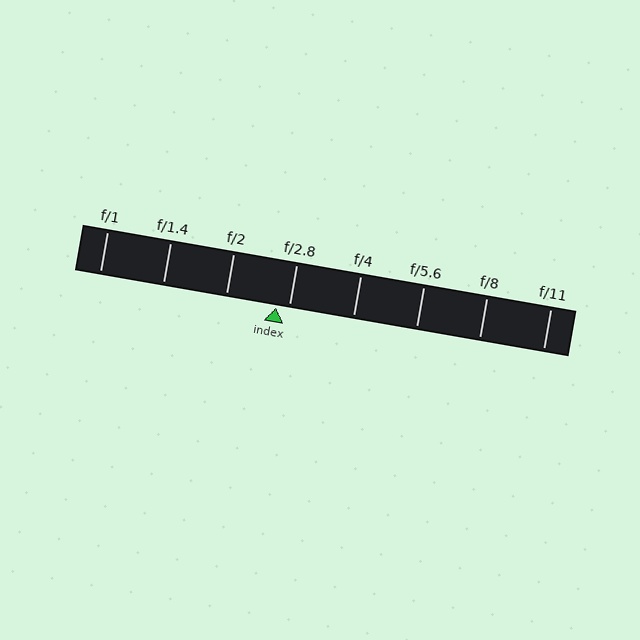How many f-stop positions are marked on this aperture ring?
There are 8 f-stop positions marked.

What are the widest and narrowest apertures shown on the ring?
The widest aperture shown is f/1 and the narrowest is f/11.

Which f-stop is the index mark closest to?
The index mark is closest to f/2.8.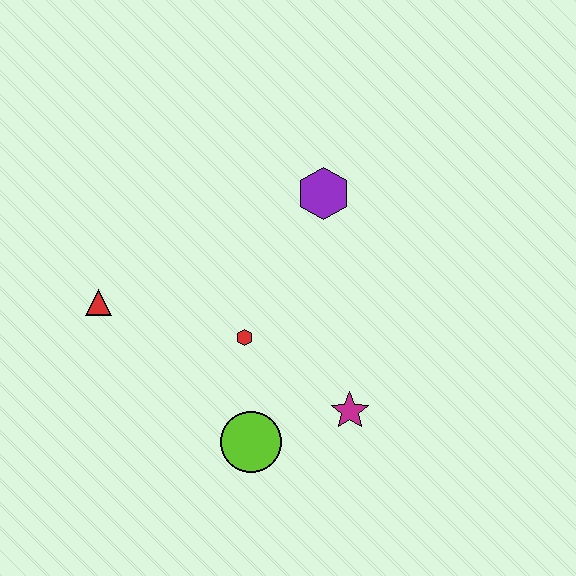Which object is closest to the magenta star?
The lime circle is closest to the magenta star.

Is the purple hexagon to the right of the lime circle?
Yes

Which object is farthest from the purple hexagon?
The lime circle is farthest from the purple hexagon.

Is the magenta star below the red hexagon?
Yes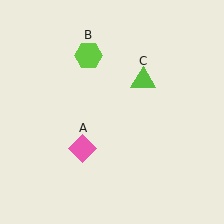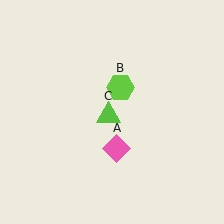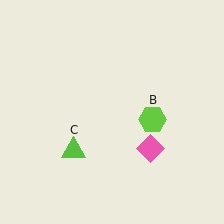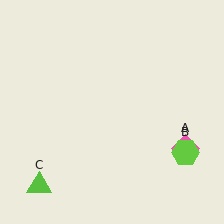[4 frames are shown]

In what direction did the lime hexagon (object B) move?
The lime hexagon (object B) moved down and to the right.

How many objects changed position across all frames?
3 objects changed position: pink diamond (object A), lime hexagon (object B), lime triangle (object C).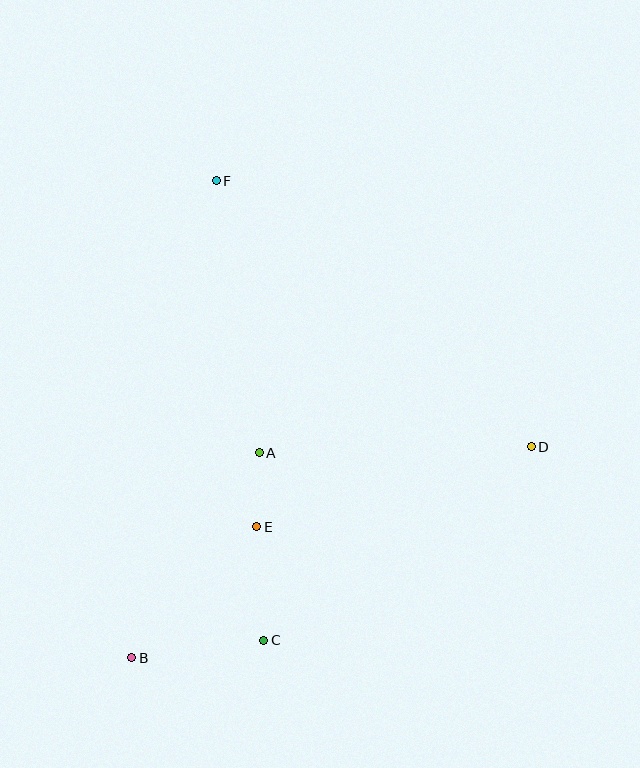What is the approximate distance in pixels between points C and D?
The distance between C and D is approximately 330 pixels.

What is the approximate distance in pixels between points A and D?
The distance between A and D is approximately 272 pixels.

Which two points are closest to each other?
Points A and E are closest to each other.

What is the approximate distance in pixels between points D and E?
The distance between D and E is approximately 286 pixels.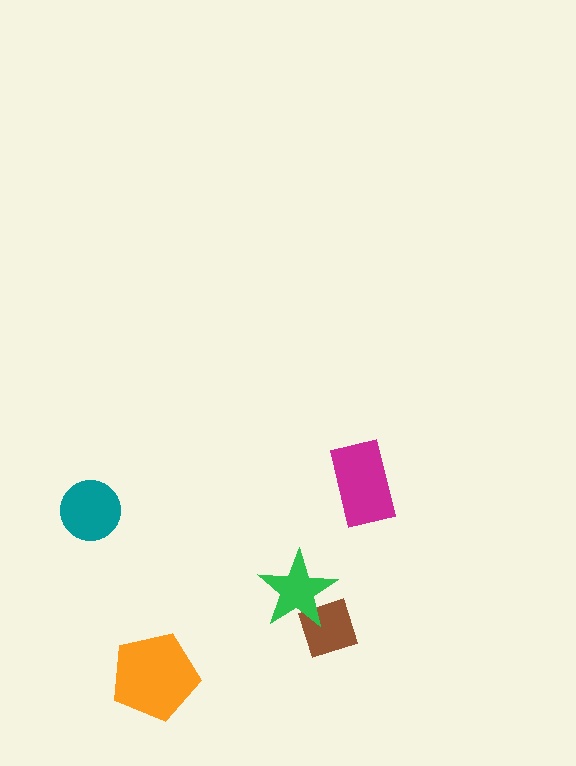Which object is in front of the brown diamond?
The green star is in front of the brown diamond.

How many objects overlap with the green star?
1 object overlaps with the green star.